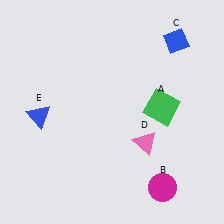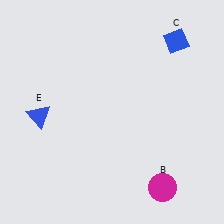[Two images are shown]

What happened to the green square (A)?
The green square (A) was removed in Image 2. It was in the top-right area of Image 1.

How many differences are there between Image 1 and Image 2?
There are 2 differences between the two images.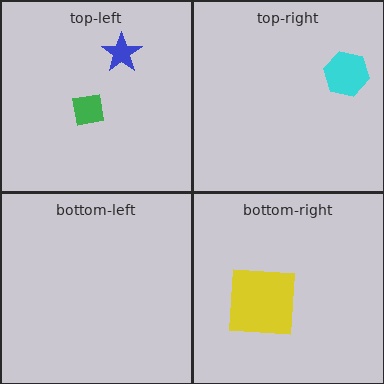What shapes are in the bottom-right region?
The yellow square.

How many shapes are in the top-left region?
2.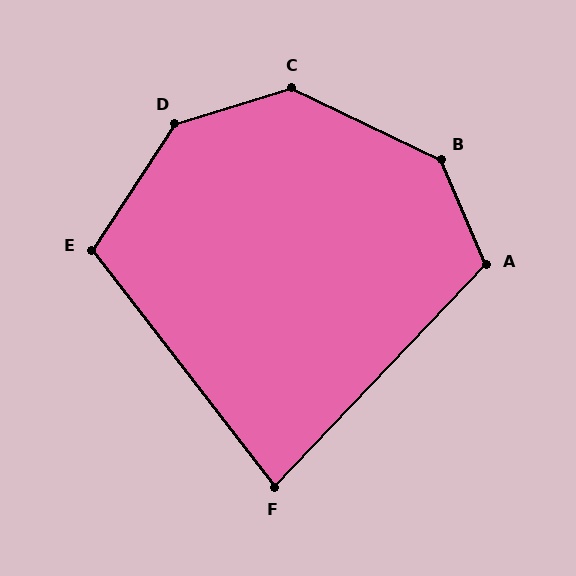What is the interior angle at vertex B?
Approximately 139 degrees (obtuse).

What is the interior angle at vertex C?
Approximately 138 degrees (obtuse).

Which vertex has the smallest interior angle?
F, at approximately 81 degrees.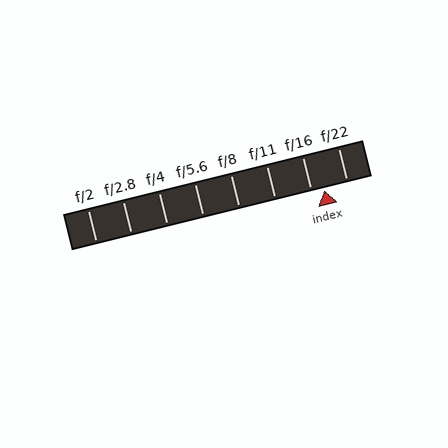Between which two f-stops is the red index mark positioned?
The index mark is between f/16 and f/22.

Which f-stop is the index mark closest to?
The index mark is closest to f/16.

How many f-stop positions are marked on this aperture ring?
There are 8 f-stop positions marked.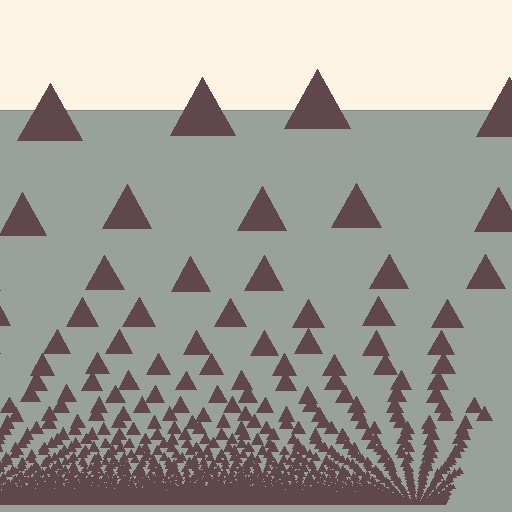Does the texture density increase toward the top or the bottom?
Density increases toward the bottom.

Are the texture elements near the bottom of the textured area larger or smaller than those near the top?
Smaller. The gradient is inverted — elements near the bottom are smaller and denser.